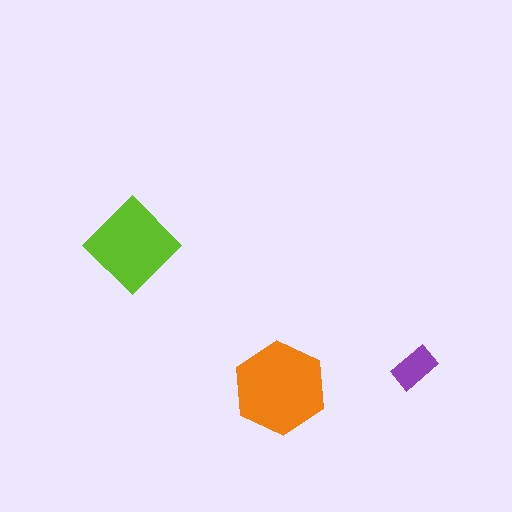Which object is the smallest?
The purple rectangle.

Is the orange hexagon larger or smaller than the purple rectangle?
Larger.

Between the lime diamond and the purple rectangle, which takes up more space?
The lime diamond.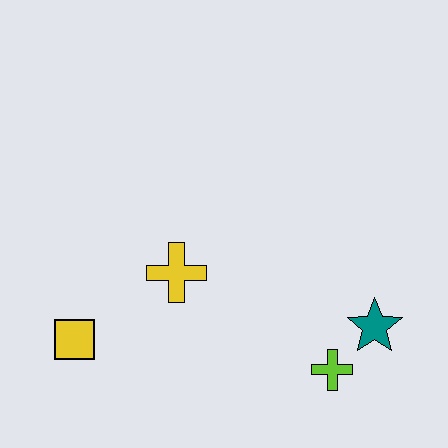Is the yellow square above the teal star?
No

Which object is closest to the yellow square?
The yellow cross is closest to the yellow square.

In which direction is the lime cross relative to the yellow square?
The lime cross is to the right of the yellow square.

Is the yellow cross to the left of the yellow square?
No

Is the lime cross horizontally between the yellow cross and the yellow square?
No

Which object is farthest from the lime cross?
The yellow square is farthest from the lime cross.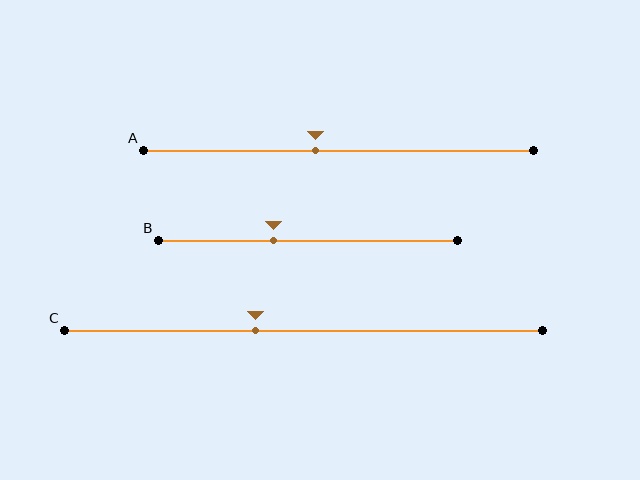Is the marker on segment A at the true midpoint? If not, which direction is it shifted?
No, the marker on segment A is shifted to the left by about 6% of the segment length.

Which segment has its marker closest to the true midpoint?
Segment A has its marker closest to the true midpoint.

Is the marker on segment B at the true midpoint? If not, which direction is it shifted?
No, the marker on segment B is shifted to the left by about 12% of the segment length.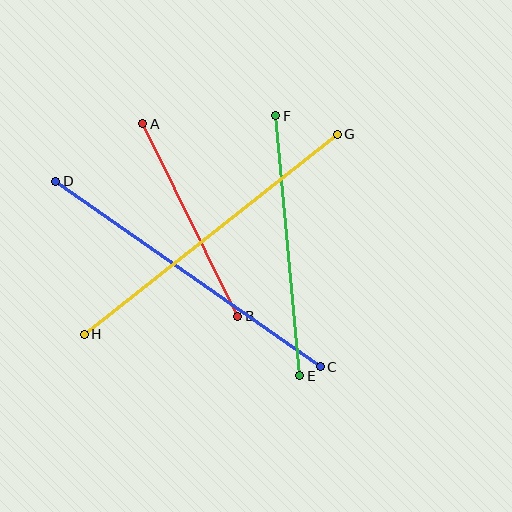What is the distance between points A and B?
The distance is approximately 215 pixels.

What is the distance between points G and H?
The distance is approximately 323 pixels.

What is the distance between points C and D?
The distance is approximately 323 pixels.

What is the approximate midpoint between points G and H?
The midpoint is at approximately (211, 234) pixels.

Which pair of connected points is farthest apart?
Points C and D are farthest apart.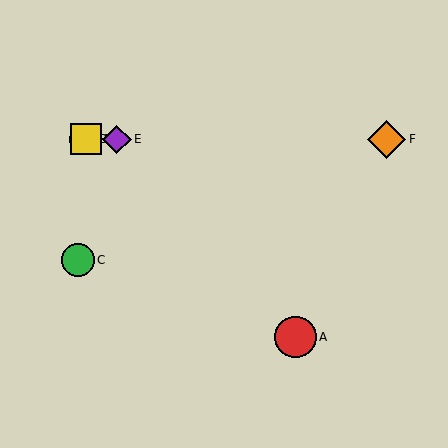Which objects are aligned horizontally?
Objects B, D, E, F are aligned horizontally.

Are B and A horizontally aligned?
No, B is at y≈139 and A is at y≈337.